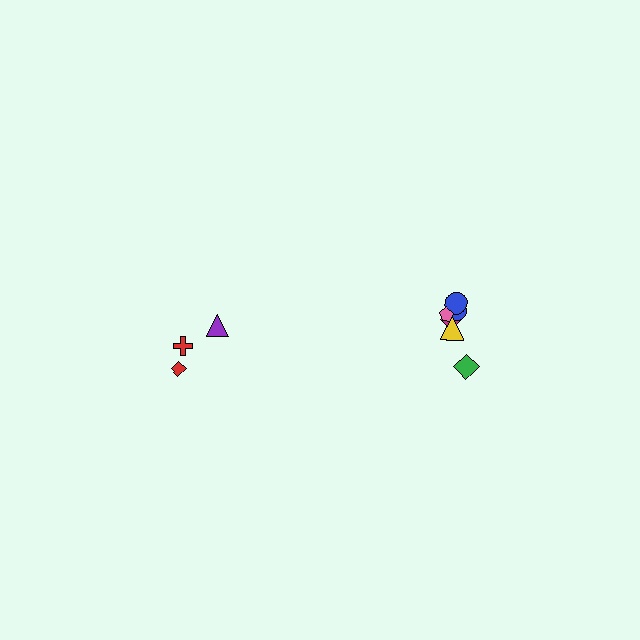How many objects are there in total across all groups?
There are 9 objects.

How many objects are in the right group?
There are 6 objects.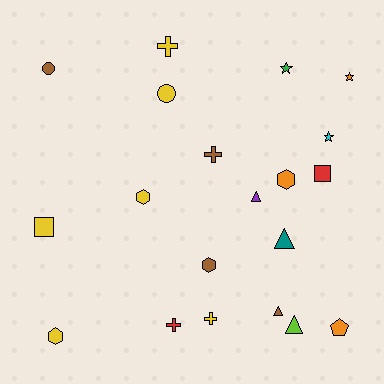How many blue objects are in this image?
There are no blue objects.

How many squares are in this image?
There are 2 squares.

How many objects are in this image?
There are 20 objects.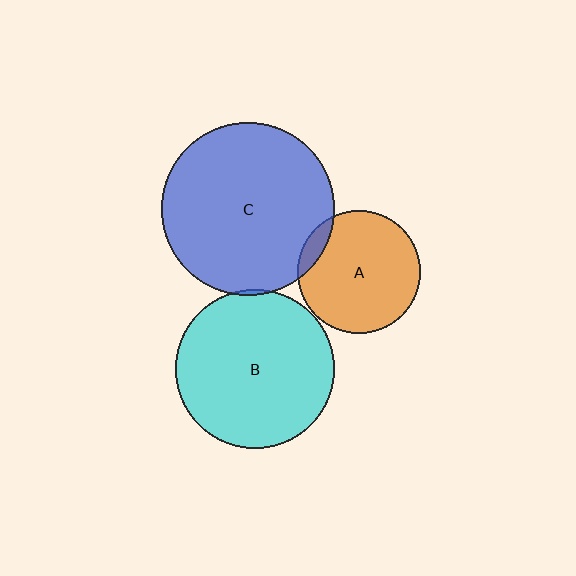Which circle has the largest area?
Circle C (blue).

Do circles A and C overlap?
Yes.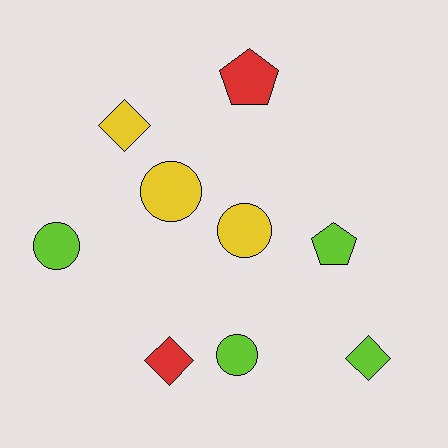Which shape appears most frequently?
Circle, with 4 objects.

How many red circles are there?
There are no red circles.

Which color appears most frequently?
Lime, with 4 objects.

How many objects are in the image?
There are 9 objects.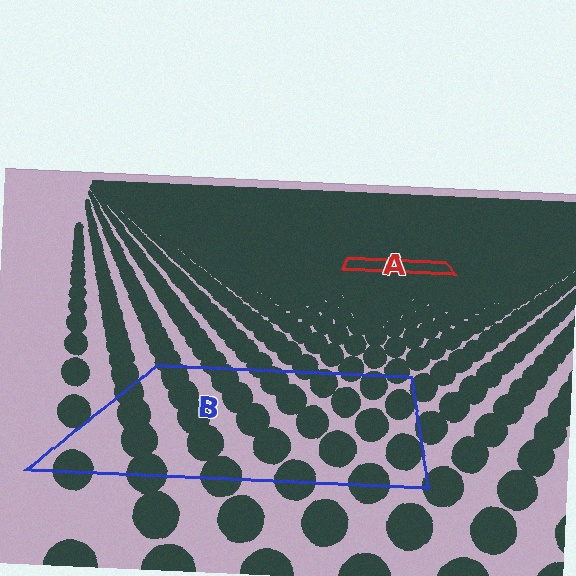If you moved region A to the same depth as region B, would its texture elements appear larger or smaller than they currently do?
They would appear larger. At a closer depth, the same texture elements are projected at a bigger on-screen size.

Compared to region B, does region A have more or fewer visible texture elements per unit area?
Region A has more texture elements per unit area — they are packed more densely because it is farther away.